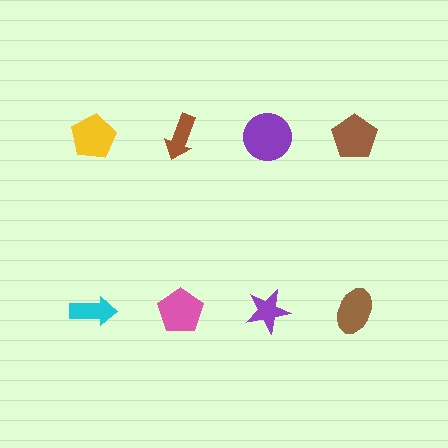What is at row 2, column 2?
A pink pentagon.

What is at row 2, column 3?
A purple star.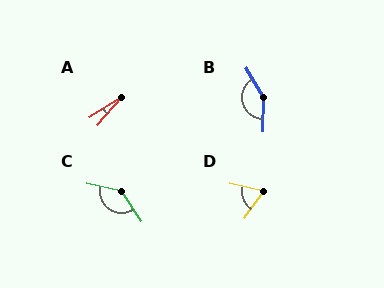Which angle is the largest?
B, at approximately 148 degrees.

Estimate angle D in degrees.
Approximately 66 degrees.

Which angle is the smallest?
A, at approximately 17 degrees.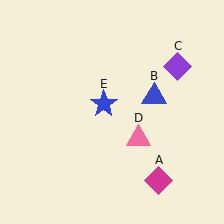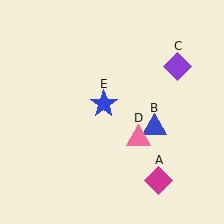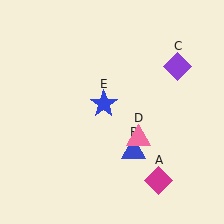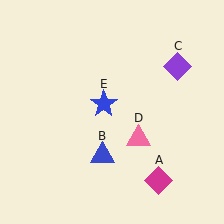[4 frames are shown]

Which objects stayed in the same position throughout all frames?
Magenta diamond (object A) and purple diamond (object C) and pink triangle (object D) and blue star (object E) remained stationary.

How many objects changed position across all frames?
1 object changed position: blue triangle (object B).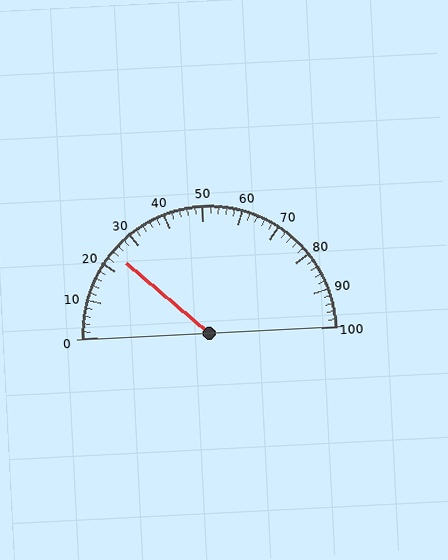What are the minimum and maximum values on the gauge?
The gauge ranges from 0 to 100.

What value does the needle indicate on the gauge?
The needle indicates approximately 24.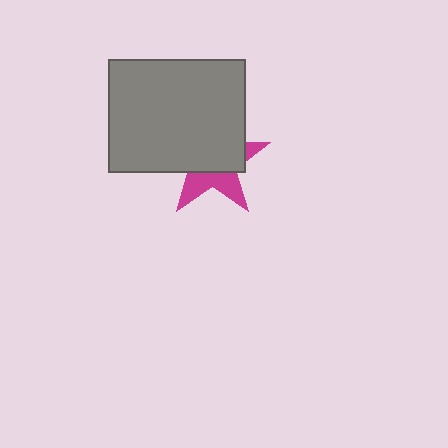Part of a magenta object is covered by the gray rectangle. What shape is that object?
It is a star.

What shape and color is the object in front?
The object in front is a gray rectangle.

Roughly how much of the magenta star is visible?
A small part of it is visible (roughly 37%).